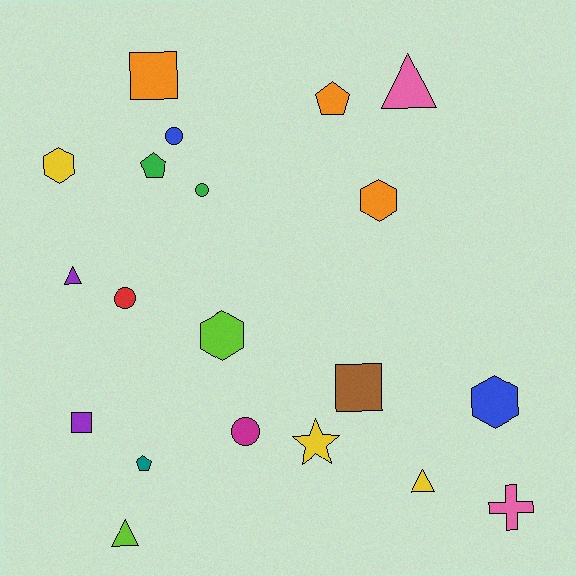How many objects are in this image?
There are 20 objects.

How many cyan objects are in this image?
There are no cyan objects.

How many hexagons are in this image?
There are 4 hexagons.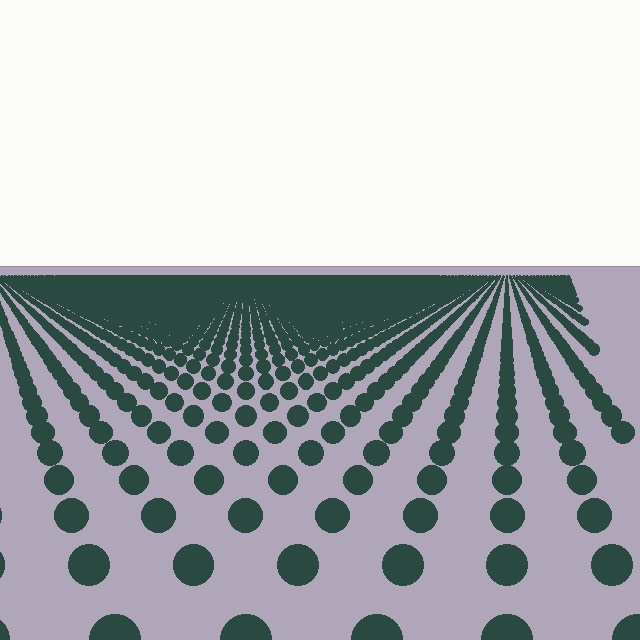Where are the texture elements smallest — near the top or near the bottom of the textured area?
Near the top.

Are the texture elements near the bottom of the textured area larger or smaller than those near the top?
Larger. Near the bottom, elements are closer to the viewer and appear at a bigger on-screen size.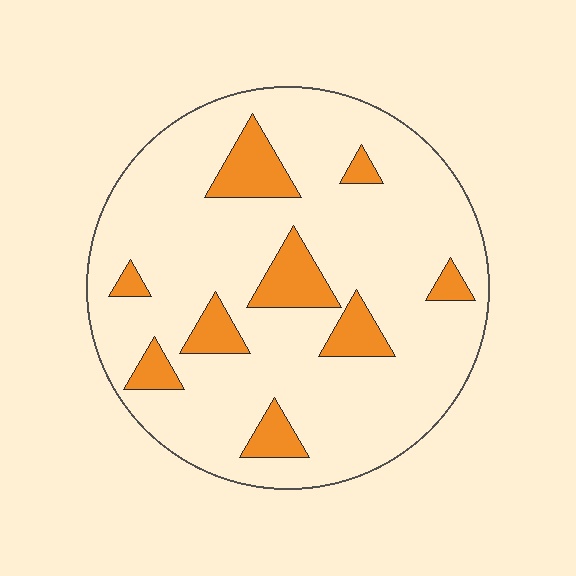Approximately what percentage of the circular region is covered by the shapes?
Approximately 15%.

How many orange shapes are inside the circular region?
9.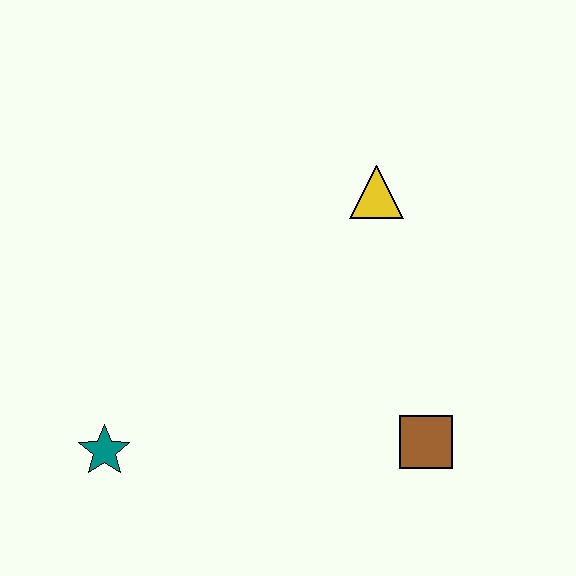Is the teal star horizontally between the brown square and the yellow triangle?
No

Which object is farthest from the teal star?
The yellow triangle is farthest from the teal star.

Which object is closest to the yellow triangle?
The brown square is closest to the yellow triangle.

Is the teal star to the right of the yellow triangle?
No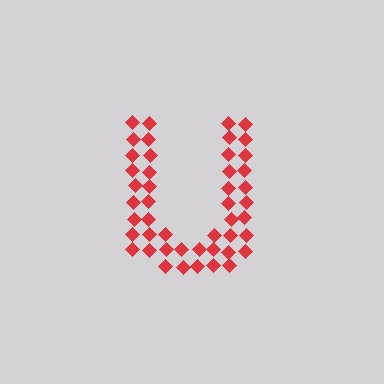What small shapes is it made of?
It is made of small diamonds.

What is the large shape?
The large shape is the letter U.